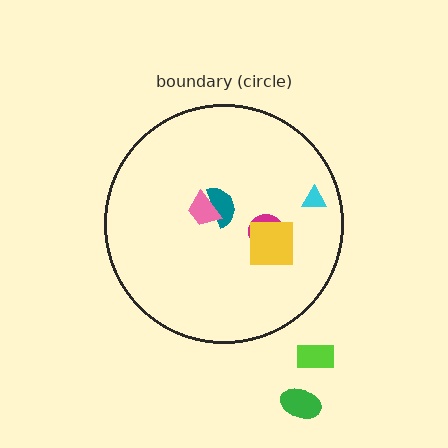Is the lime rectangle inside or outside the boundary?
Outside.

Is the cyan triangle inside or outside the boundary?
Inside.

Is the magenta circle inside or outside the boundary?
Inside.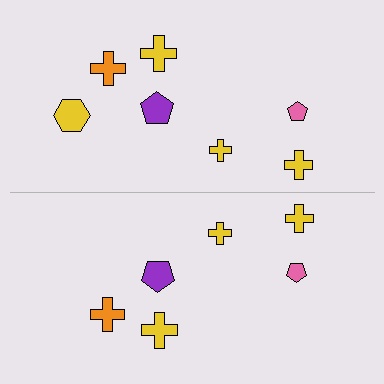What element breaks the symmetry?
A yellow hexagon is missing from the bottom side.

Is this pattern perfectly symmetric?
No, the pattern is not perfectly symmetric. A yellow hexagon is missing from the bottom side.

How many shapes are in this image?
There are 13 shapes in this image.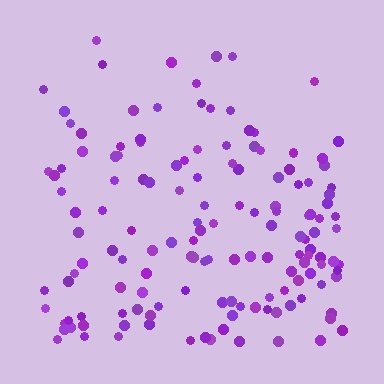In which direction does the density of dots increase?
From top to bottom, with the bottom side densest.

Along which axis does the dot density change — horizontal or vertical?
Vertical.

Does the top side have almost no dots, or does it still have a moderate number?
Still a moderate number, just noticeably fewer than the bottom.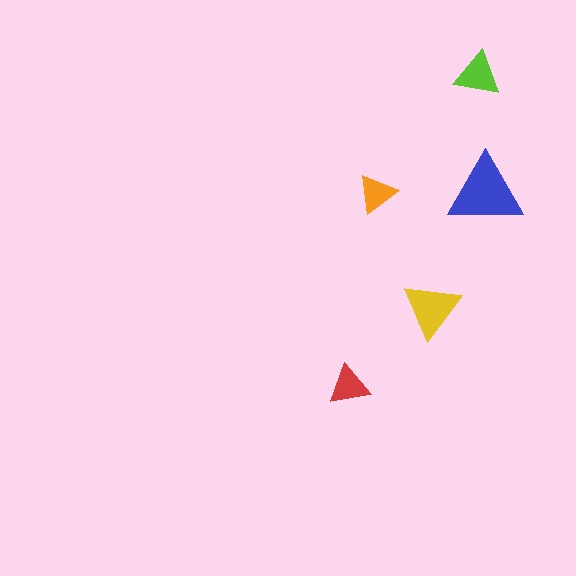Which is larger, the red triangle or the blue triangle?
The blue one.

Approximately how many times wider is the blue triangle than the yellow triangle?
About 1.5 times wider.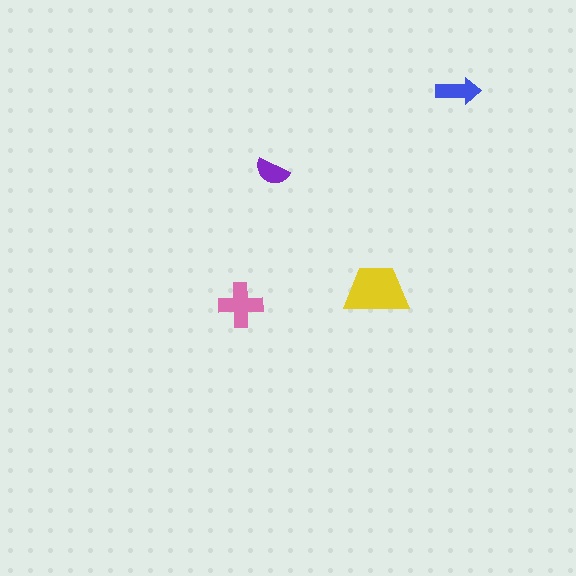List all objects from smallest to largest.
The purple semicircle, the blue arrow, the pink cross, the yellow trapezoid.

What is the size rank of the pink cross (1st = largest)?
2nd.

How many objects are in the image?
There are 4 objects in the image.